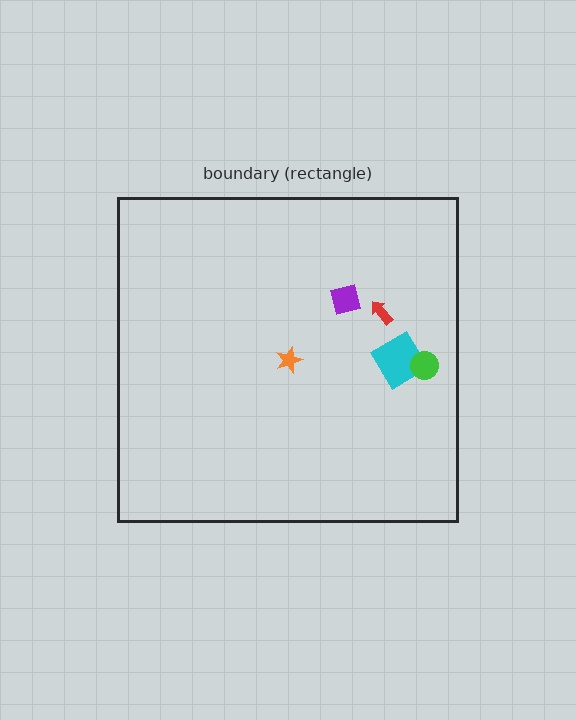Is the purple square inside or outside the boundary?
Inside.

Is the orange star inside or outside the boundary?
Inside.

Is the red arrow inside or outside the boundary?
Inside.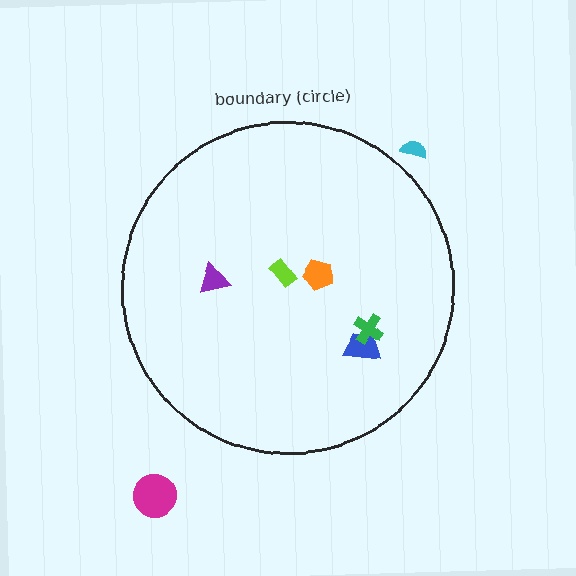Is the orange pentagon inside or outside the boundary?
Inside.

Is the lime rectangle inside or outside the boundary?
Inside.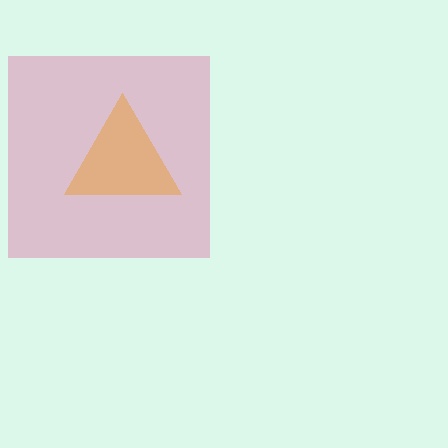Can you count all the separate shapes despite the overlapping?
Yes, there are 2 separate shapes.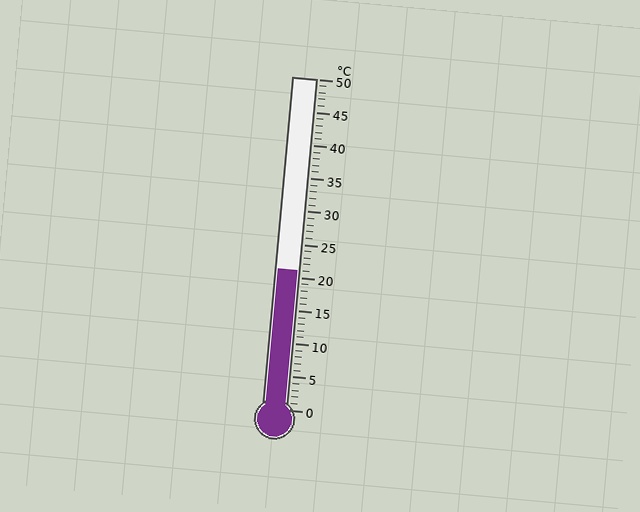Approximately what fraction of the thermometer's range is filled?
The thermometer is filled to approximately 40% of its range.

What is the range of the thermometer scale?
The thermometer scale ranges from 0°C to 50°C.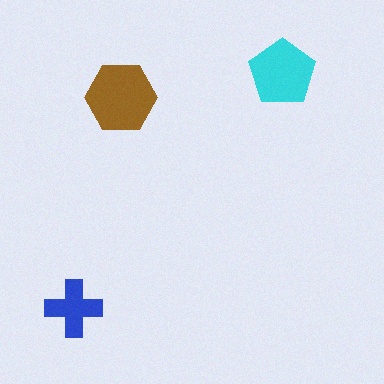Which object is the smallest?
The blue cross.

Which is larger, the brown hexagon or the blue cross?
The brown hexagon.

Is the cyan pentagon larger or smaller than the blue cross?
Larger.